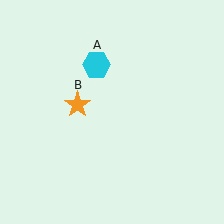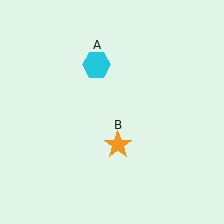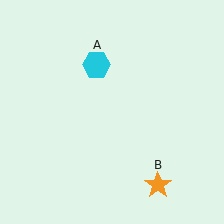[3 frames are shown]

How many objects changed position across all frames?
1 object changed position: orange star (object B).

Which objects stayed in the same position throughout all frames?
Cyan hexagon (object A) remained stationary.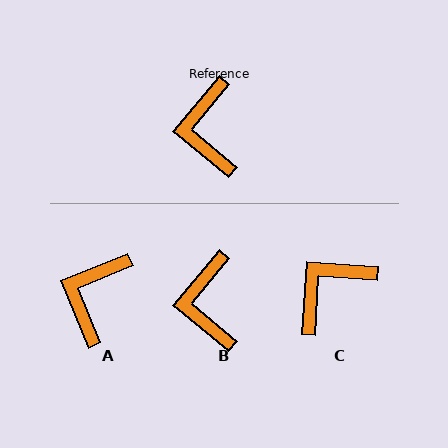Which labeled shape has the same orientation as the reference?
B.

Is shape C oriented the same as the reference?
No, it is off by about 54 degrees.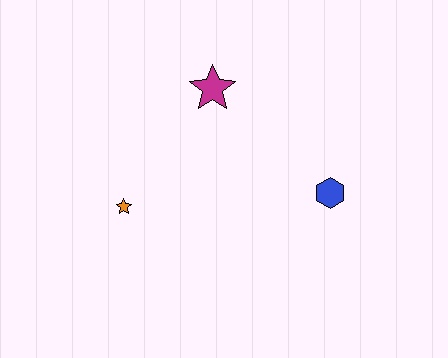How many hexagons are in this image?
There is 1 hexagon.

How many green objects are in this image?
There are no green objects.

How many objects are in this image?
There are 3 objects.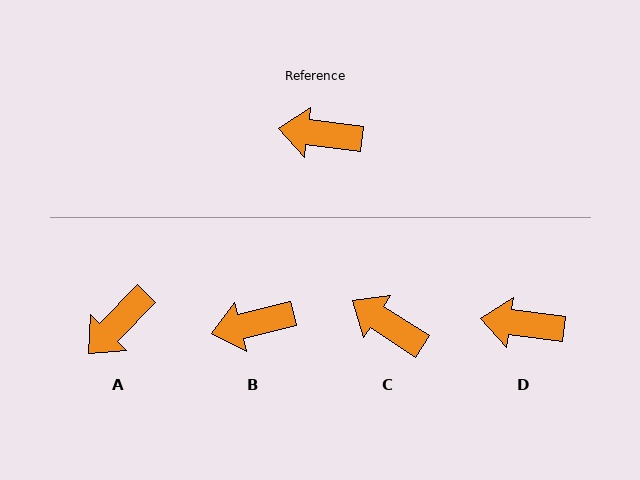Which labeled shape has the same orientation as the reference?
D.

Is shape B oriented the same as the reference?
No, it is off by about 21 degrees.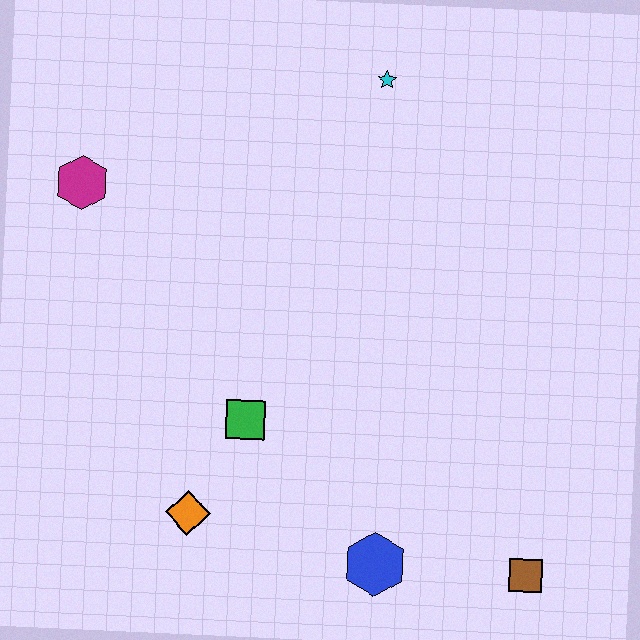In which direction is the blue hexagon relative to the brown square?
The blue hexagon is to the left of the brown square.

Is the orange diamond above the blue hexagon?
Yes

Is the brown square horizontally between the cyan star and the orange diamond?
No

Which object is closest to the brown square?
The blue hexagon is closest to the brown square.